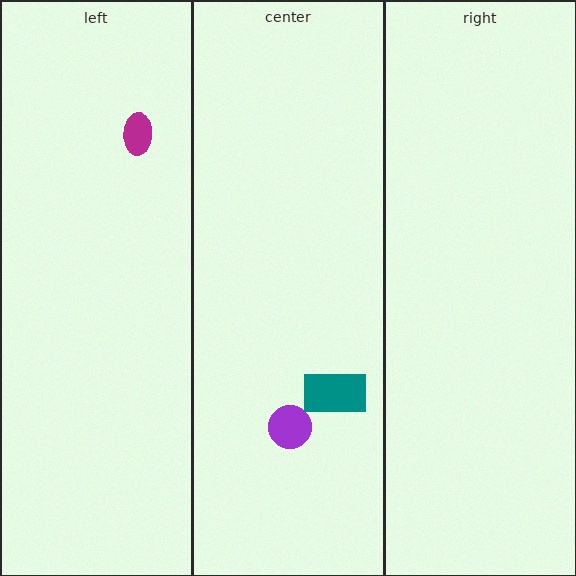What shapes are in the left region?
The magenta ellipse.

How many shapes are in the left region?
1.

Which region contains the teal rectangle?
The center region.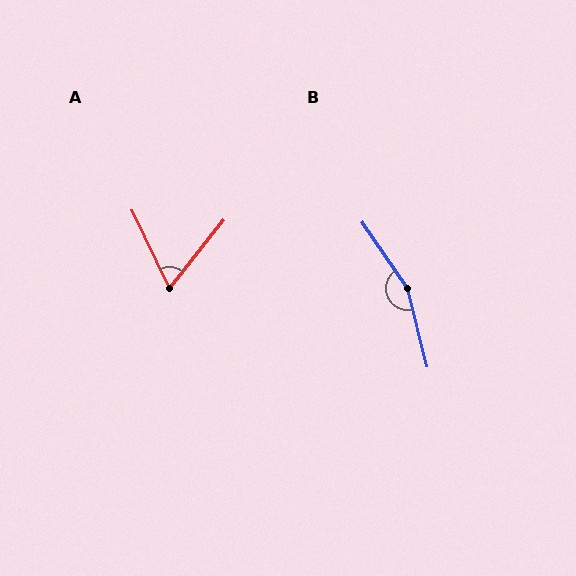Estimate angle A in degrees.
Approximately 64 degrees.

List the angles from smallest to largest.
A (64°), B (159°).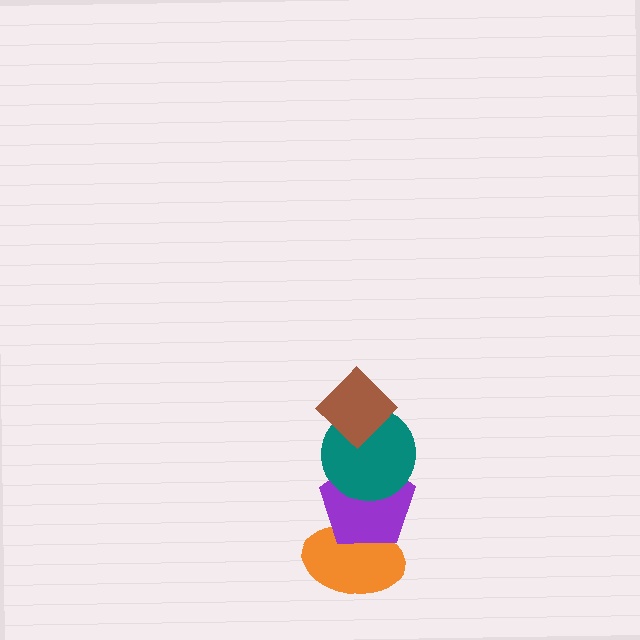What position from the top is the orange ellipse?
The orange ellipse is 4th from the top.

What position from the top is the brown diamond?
The brown diamond is 1st from the top.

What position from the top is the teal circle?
The teal circle is 2nd from the top.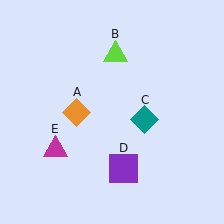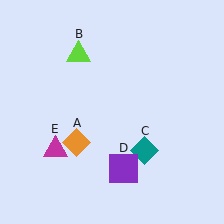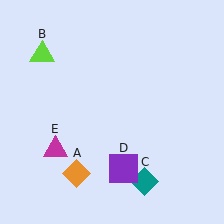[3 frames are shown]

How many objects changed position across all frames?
3 objects changed position: orange diamond (object A), lime triangle (object B), teal diamond (object C).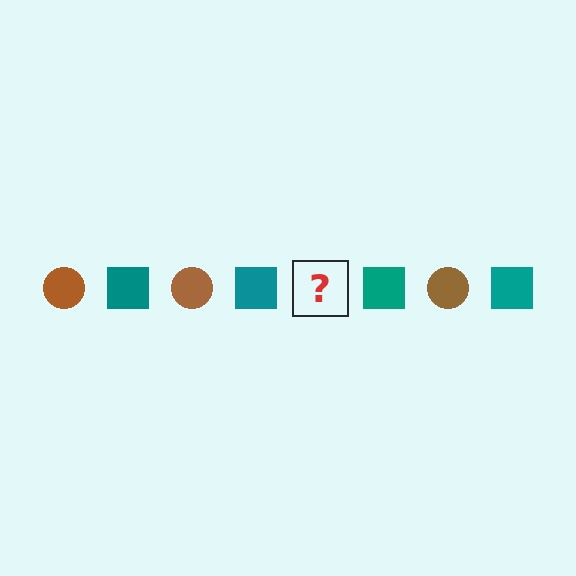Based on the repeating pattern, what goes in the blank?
The blank should be a brown circle.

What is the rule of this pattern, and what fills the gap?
The rule is that the pattern alternates between brown circle and teal square. The gap should be filled with a brown circle.